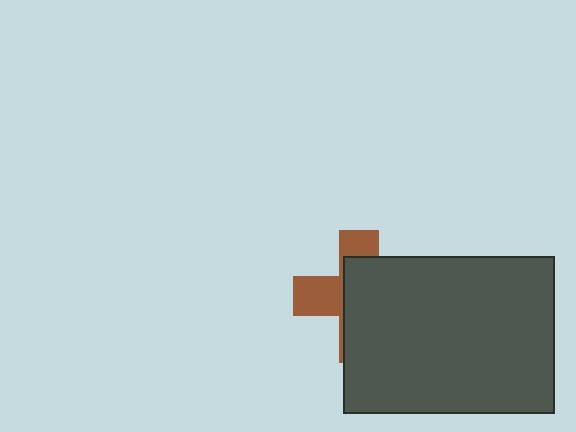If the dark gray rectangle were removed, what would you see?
You would see the complete brown cross.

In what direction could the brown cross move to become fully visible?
The brown cross could move left. That would shift it out from behind the dark gray rectangle entirely.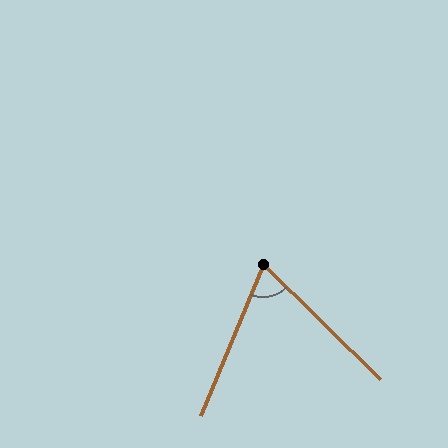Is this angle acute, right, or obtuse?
It is acute.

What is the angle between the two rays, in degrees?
Approximately 68 degrees.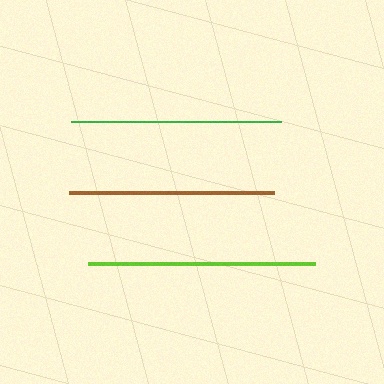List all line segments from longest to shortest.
From longest to shortest: lime, green, brown.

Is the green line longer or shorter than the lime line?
The lime line is longer than the green line.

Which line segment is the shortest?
The brown line is the shortest at approximately 205 pixels.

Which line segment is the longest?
The lime line is the longest at approximately 227 pixels.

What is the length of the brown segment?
The brown segment is approximately 205 pixels long.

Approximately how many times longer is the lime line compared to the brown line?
The lime line is approximately 1.1 times the length of the brown line.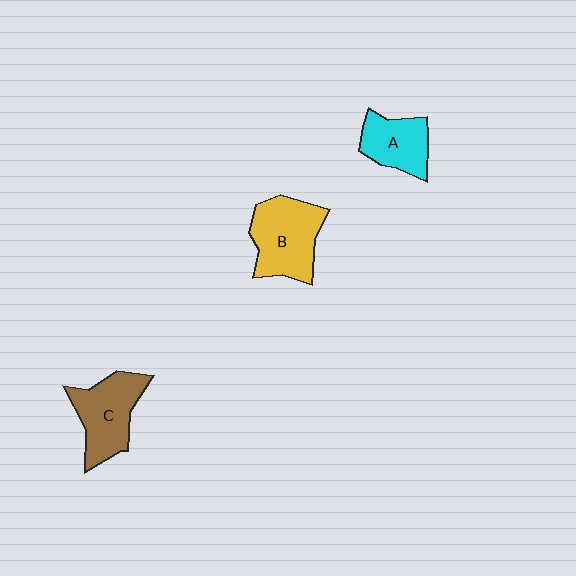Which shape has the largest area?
Shape B (yellow).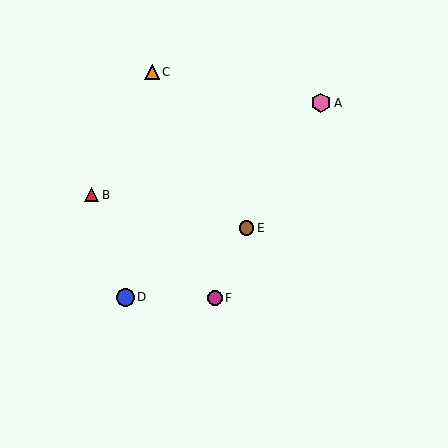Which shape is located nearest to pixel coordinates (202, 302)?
The magenta circle (labeled F) at (215, 298) is nearest to that location.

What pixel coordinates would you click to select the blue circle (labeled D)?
Click at (125, 297) to select the blue circle D.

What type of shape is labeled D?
Shape D is a blue circle.